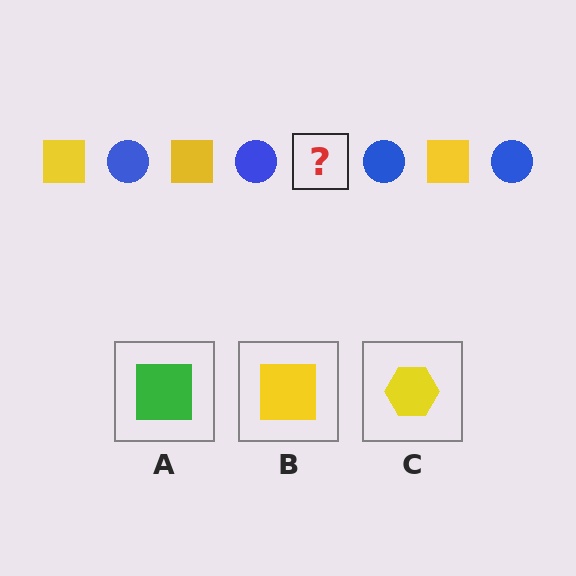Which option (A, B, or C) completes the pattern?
B.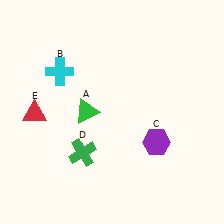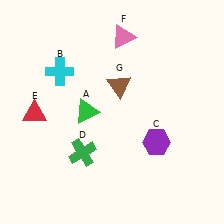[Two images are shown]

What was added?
A pink triangle (F), a brown triangle (G) were added in Image 2.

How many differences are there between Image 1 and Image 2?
There are 2 differences between the two images.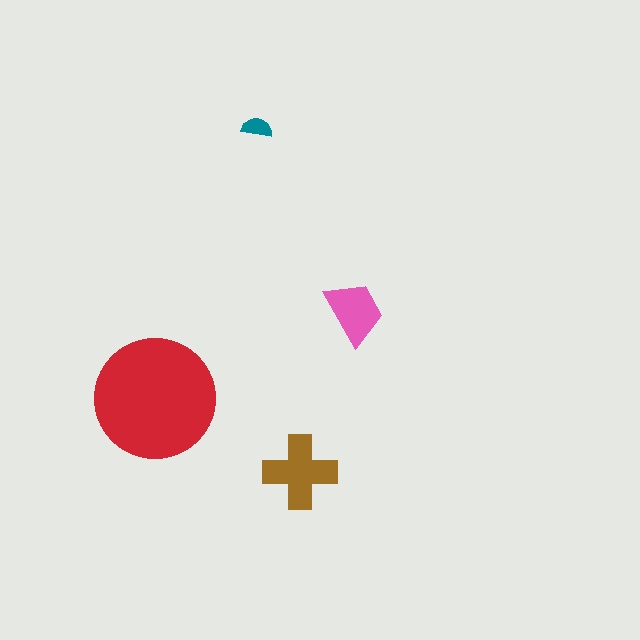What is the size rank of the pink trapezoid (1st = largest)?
3rd.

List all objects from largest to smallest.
The red circle, the brown cross, the pink trapezoid, the teal semicircle.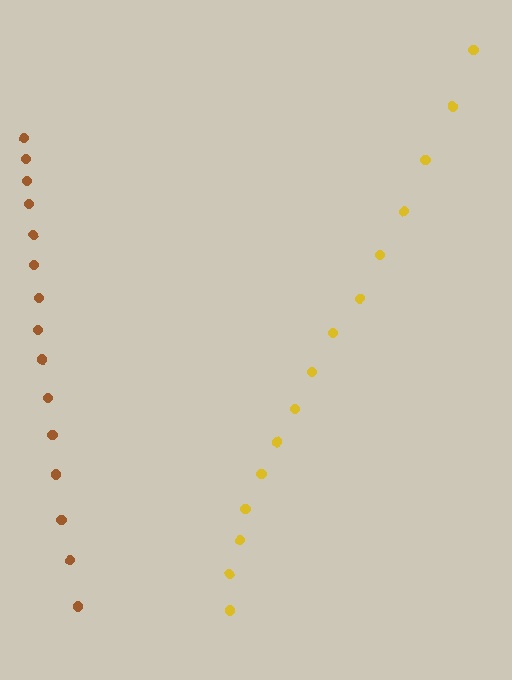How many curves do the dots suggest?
There are 2 distinct paths.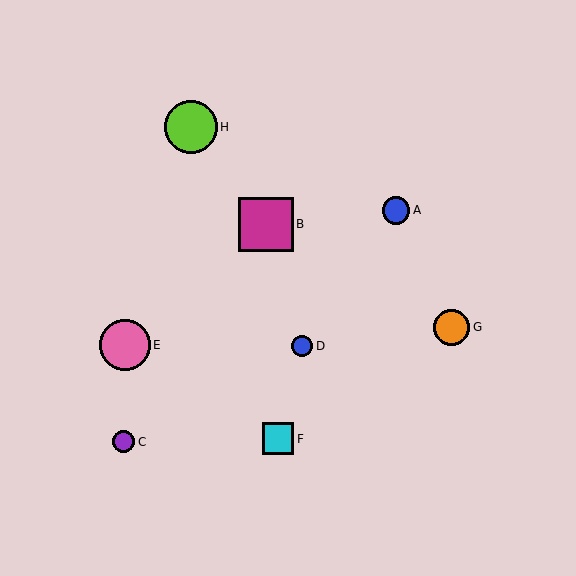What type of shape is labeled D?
Shape D is a blue circle.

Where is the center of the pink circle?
The center of the pink circle is at (125, 345).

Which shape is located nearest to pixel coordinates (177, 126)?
The lime circle (labeled H) at (191, 127) is nearest to that location.